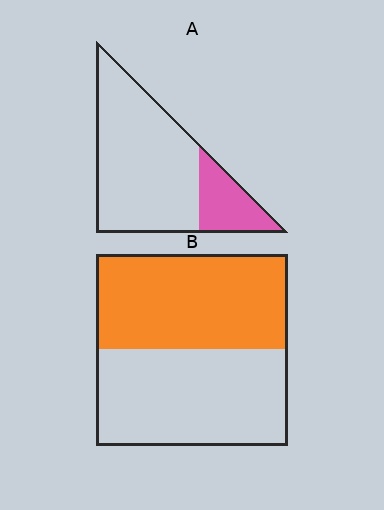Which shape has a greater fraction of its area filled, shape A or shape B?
Shape B.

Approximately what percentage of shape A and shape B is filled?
A is approximately 20% and B is approximately 50%.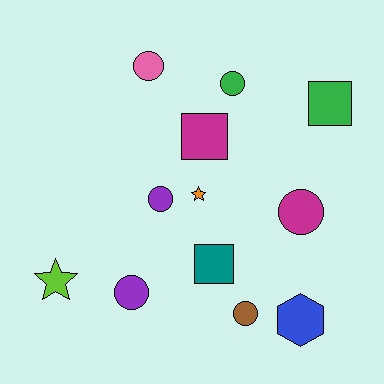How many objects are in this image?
There are 12 objects.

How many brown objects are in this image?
There is 1 brown object.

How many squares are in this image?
There are 3 squares.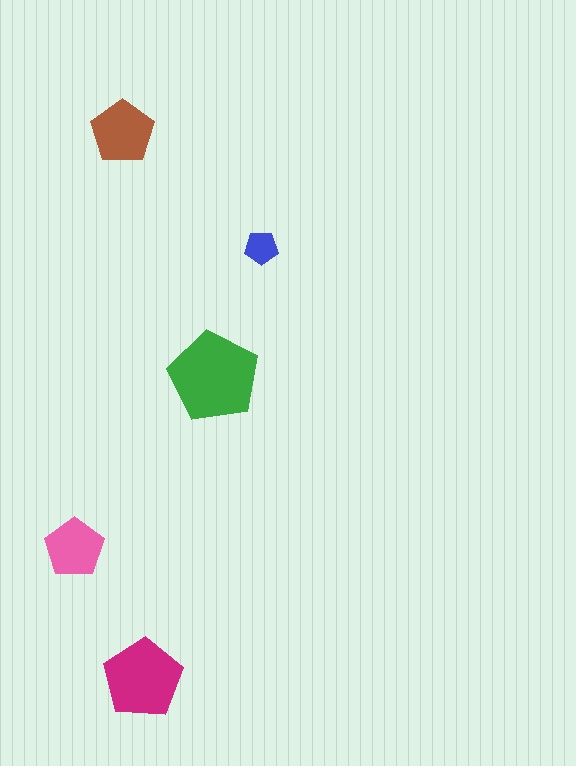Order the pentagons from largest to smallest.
the green one, the magenta one, the brown one, the pink one, the blue one.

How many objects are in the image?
There are 5 objects in the image.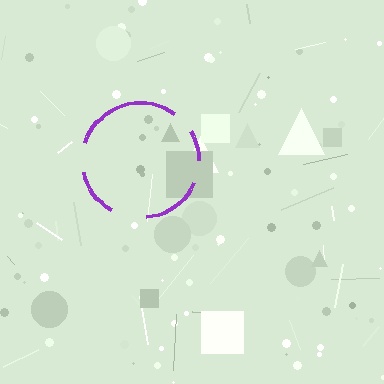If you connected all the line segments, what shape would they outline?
They would outline a circle.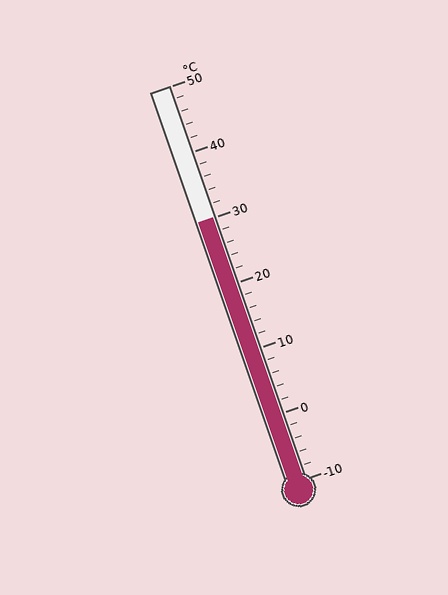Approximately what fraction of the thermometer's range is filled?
The thermometer is filled to approximately 65% of its range.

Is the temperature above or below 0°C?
The temperature is above 0°C.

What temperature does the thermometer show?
The thermometer shows approximately 30°C.